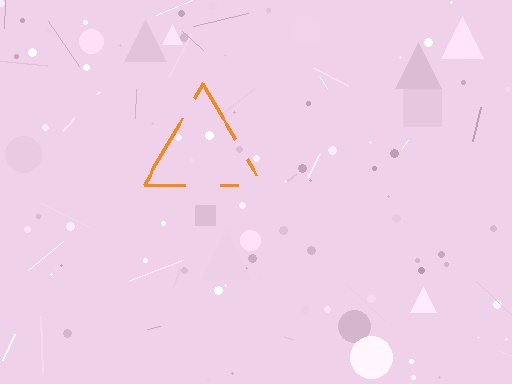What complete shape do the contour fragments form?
The contour fragments form a triangle.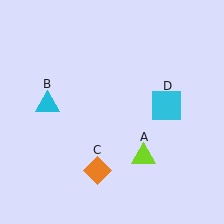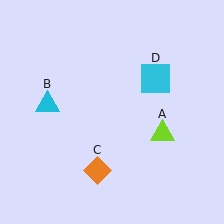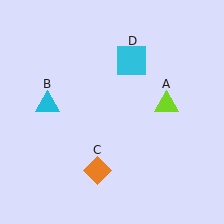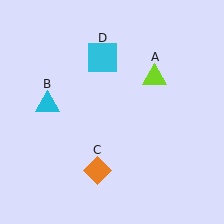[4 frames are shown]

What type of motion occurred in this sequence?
The lime triangle (object A), cyan square (object D) rotated counterclockwise around the center of the scene.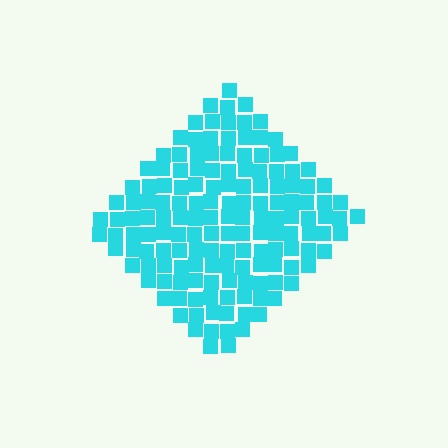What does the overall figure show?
The overall figure shows a diamond.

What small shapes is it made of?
It is made of small squares.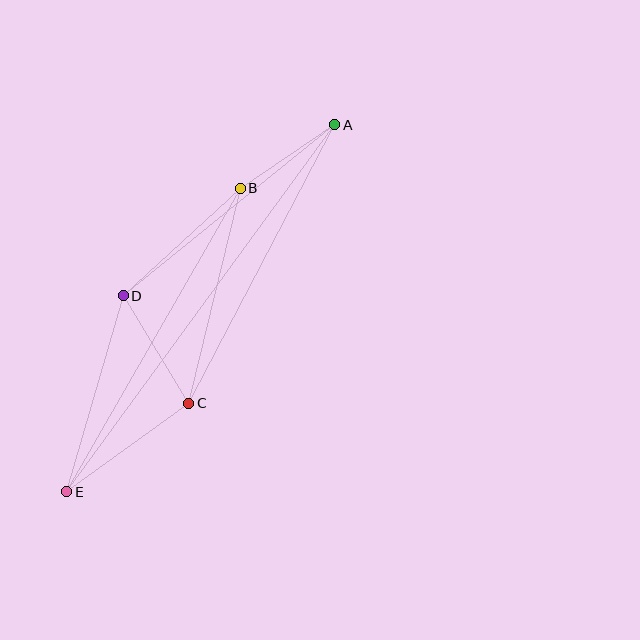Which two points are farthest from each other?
Points A and E are farthest from each other.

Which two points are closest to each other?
Points A and B are closest to each other.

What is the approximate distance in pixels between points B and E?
The distance between B and E is approximately 350 pixels.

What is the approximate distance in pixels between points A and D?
The distance between A and D is approximately 272 pixels.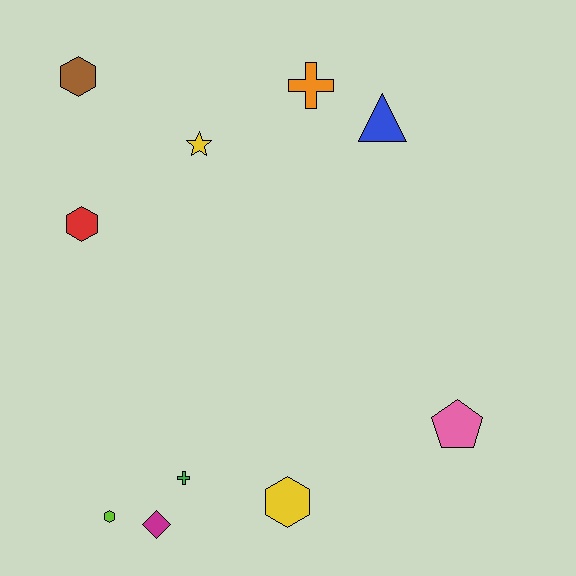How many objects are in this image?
There are 10 objects.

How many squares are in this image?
There are no squares.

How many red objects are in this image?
There is 1 red object.